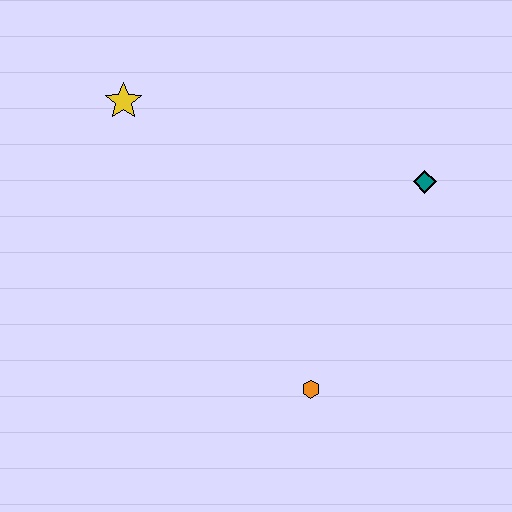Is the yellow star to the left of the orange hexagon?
Yes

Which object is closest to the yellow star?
The teal diamond is closest to the yellow star.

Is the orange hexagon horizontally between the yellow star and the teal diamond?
Yes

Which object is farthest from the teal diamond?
The yellow star is farthest from the teal diamond.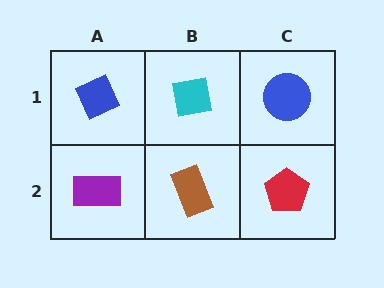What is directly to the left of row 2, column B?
A purple rectangle.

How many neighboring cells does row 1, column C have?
2.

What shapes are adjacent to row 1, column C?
A red pentagon (row 2, column C), a cyan square (row 1, column B).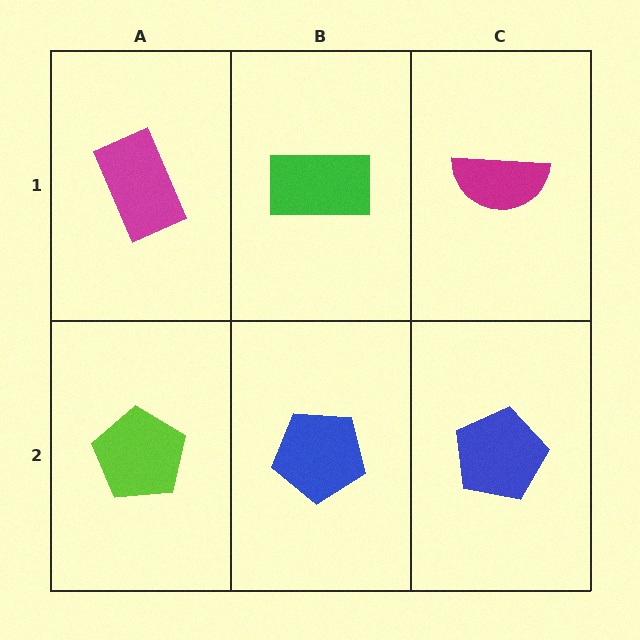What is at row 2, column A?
A lime pentagon.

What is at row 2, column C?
A blue pentagon.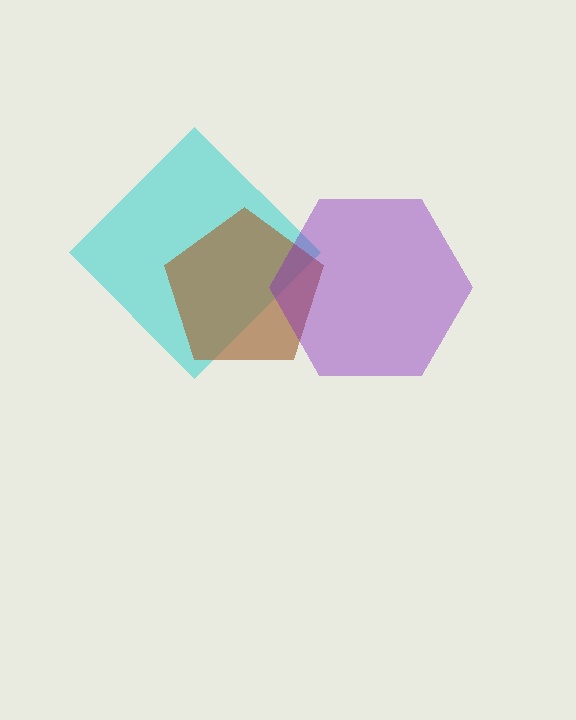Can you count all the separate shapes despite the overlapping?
Yes, there are 3 separate shapes.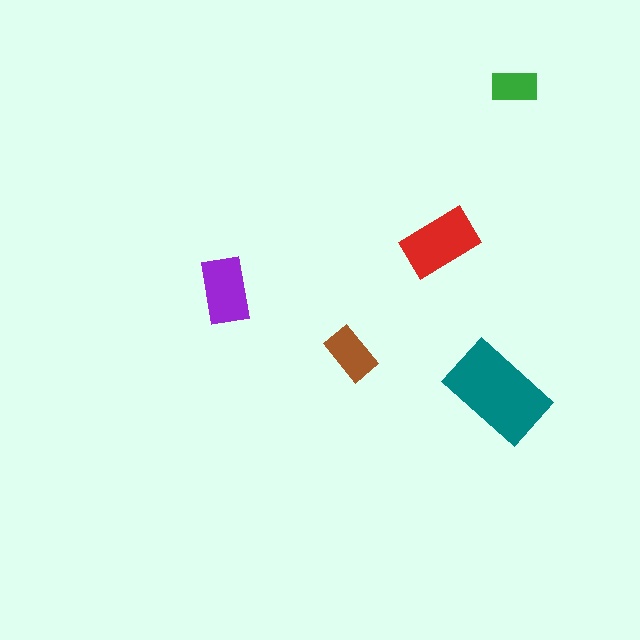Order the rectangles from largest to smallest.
the teal one, the red one, the purple one, the brown one, the green one.